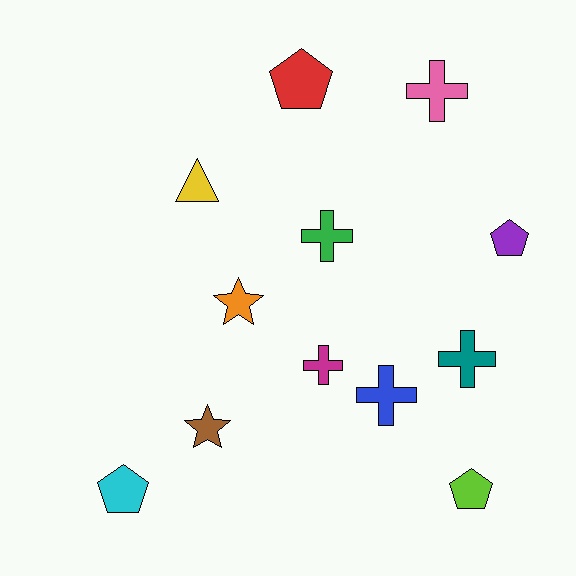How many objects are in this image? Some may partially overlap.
There are 12 objects.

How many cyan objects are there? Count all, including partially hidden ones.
There is 1 cyan object.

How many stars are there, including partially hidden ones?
There are 2 stars.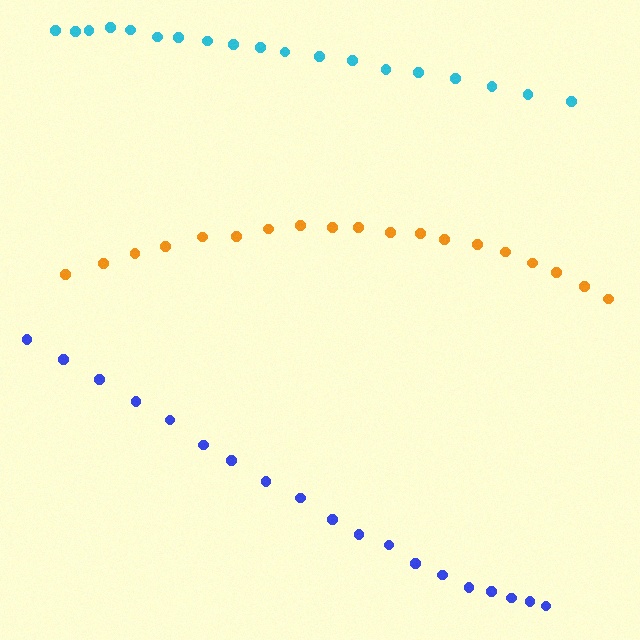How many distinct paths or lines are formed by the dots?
There are 3 distinct paths.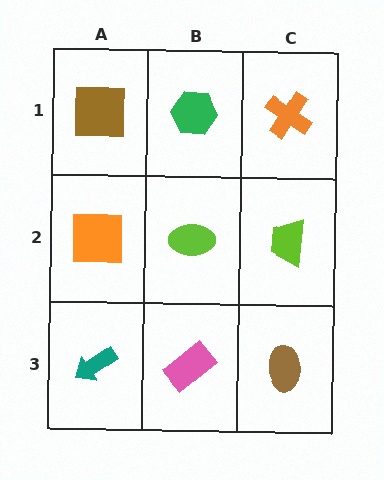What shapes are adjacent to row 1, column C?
A lime trapezoid (row 2, column C), a green hexagon (row 1, column B).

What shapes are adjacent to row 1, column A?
An orange square (row 2, column A), a green hexagon (row 1, column B).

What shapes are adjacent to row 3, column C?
A lime trapezoid (row 2, column C), a pink rectangle (row 3, column B).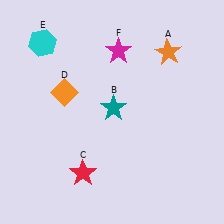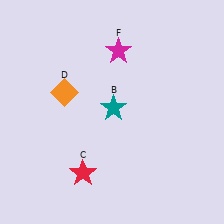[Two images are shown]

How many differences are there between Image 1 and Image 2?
There are 2 differences between the two images.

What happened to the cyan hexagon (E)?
The cyan hexagon (E) was removed in Image 2. It was in the top-left area of Image 1.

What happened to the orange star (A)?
The orange star (A) was removed in Image 2. It was in the top-right area of Image 1.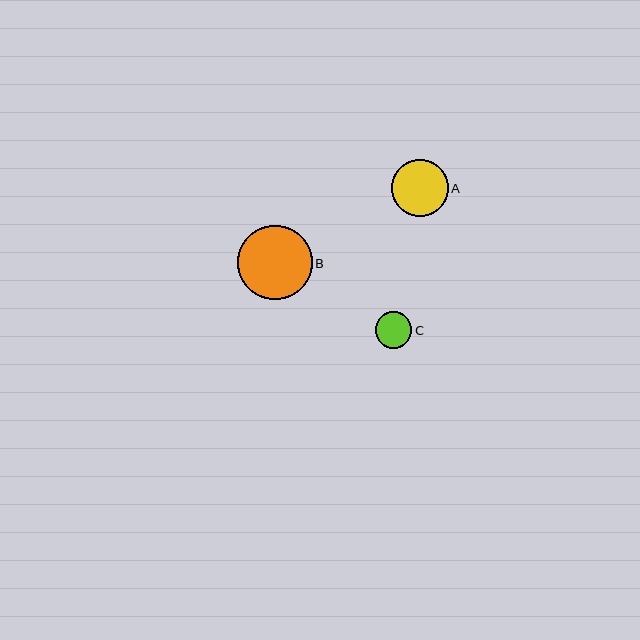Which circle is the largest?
Circle B is the largest with a size of approximately 75 pixels.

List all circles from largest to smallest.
From largest to smallest: B, A, C.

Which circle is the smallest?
Circle C is the smallest with a size of approximately 36 pixels.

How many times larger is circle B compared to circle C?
Circle B is approximately 2.0 times the size of circle C.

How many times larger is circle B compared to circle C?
Circle B is approximately 2.0 times the size of circle C.